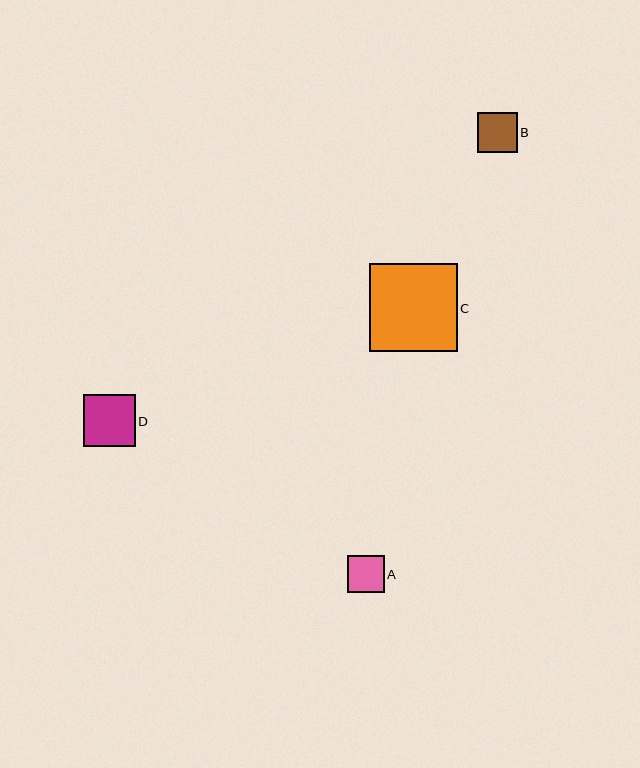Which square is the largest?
Square C is the largest with a size of approximately 88 pixels.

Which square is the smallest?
Square A is the smallest with a size of approximately 37 pixels.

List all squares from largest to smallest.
From largest to smallest: C, D, B, A.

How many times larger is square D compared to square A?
Square D is approximately 1.4 times the size of square A.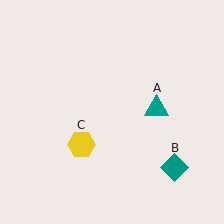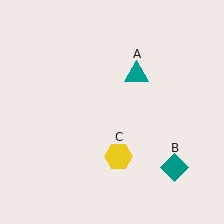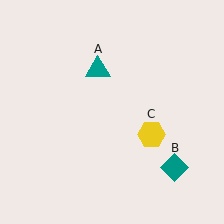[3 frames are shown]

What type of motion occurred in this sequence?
The teal triangle (object A), yellow hexagon (object C) rotated counterclockwise around the center of the scene.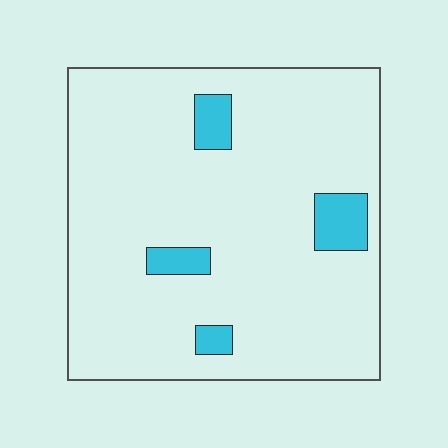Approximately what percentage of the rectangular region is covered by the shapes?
Approximately 10%.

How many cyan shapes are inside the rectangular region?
4.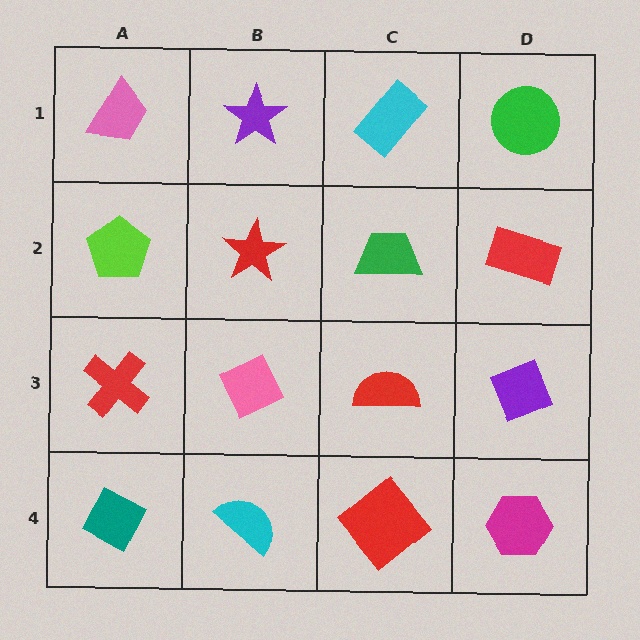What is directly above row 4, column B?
A pink diamond.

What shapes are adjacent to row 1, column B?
A red star (row 2, column B), a pink trapezoid (row 1, column A), a cyan rectangle (row 1, column C).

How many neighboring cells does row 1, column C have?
3.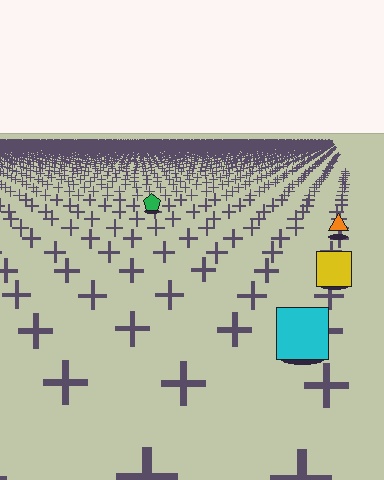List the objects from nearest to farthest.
From nearest to farthest: the cyan square, the yellow square, the orange triangle, the green pentagon.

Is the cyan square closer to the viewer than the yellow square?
Yes. The cyan square is closer — you can tell from the texture gradient: the ground texture is coarser near it.